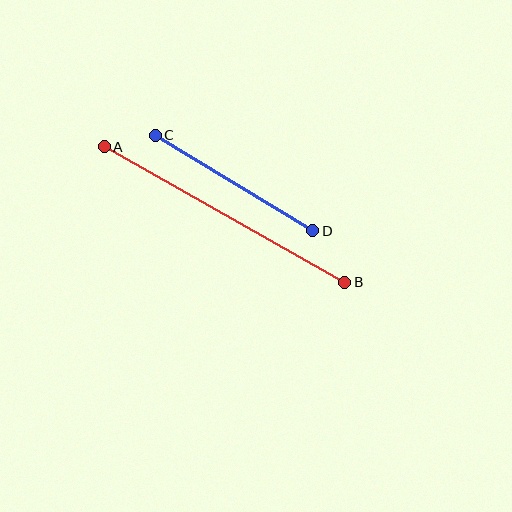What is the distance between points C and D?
The distance is approximately 184 pixels.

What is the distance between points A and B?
The distance is approximately 276 pixels.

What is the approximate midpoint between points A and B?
The midpoint is at approximately (224, 215) pixels.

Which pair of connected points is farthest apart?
Points A and B are farthest apart.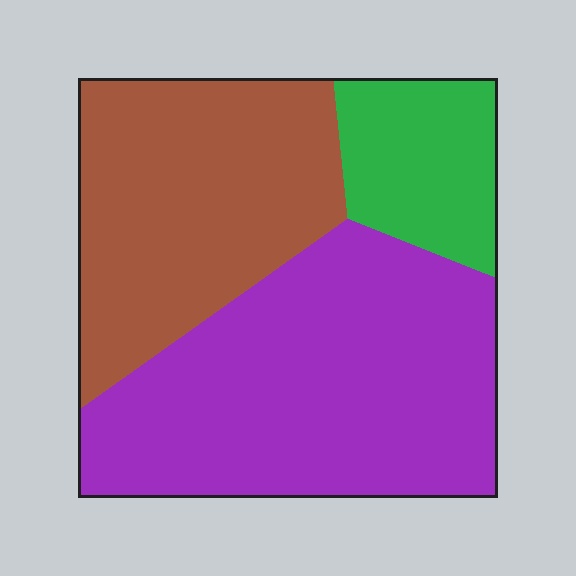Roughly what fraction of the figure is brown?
Brown takes up about three eighths (3/8) of the figure.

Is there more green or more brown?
Brown.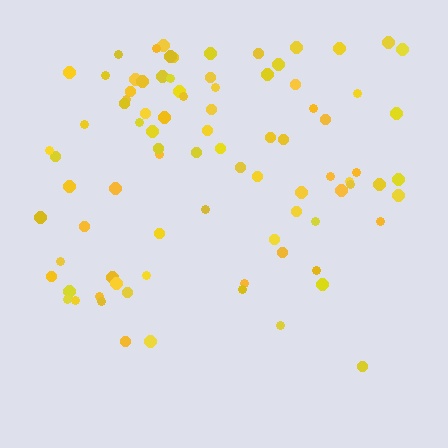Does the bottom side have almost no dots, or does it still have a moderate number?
Still a moderate number, just noticeably fewer than the top.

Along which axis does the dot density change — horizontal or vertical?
Vertical.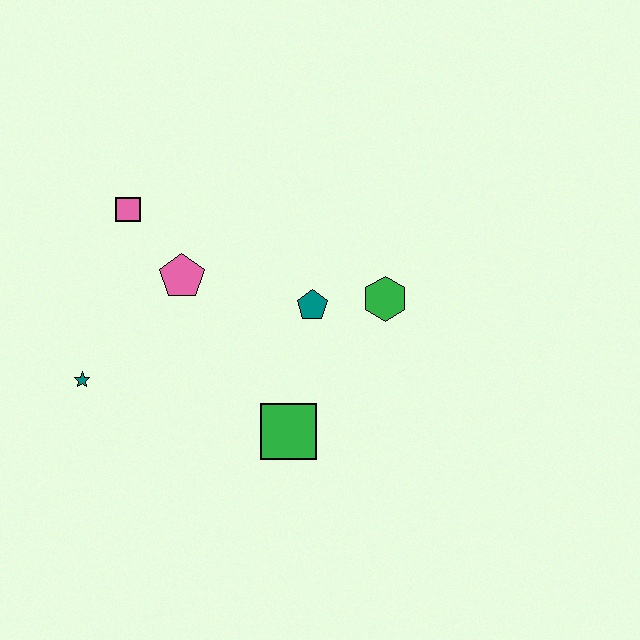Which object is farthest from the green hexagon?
The teal star is farthest from the green hexagon.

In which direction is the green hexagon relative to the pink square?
The green hexagon is to the right of the pink square.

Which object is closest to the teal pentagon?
The green hexagon is closest to the teal pentagon.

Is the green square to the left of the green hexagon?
Yes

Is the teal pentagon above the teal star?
Yes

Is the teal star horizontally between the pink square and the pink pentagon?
No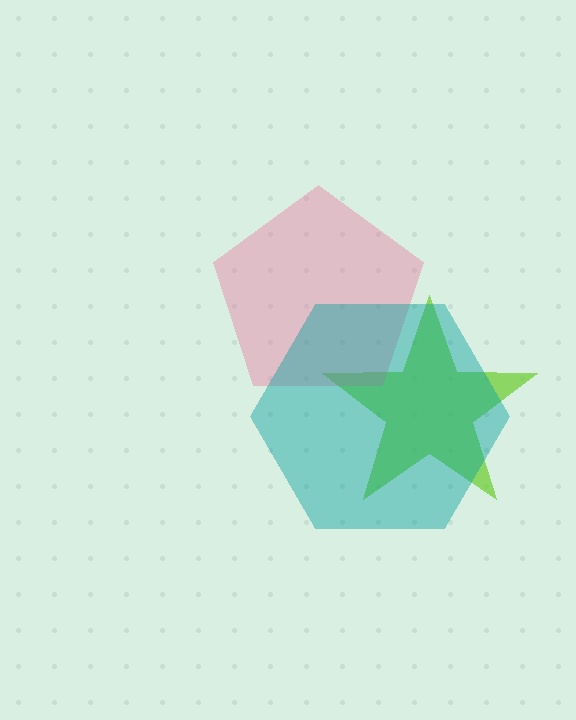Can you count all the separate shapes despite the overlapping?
Yes, there are 3 separate shapes.